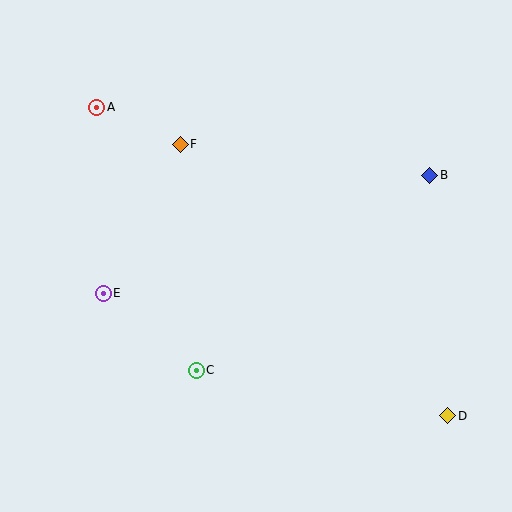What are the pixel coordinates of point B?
Point B is at (430, 175).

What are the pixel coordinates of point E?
Point E is at (103, 293).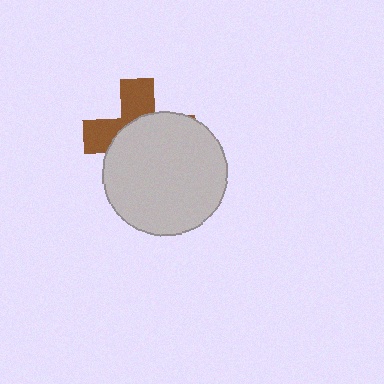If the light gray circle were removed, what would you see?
You would see the complete brown cross.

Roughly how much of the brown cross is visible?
A small part of it is visible (roughly 38%).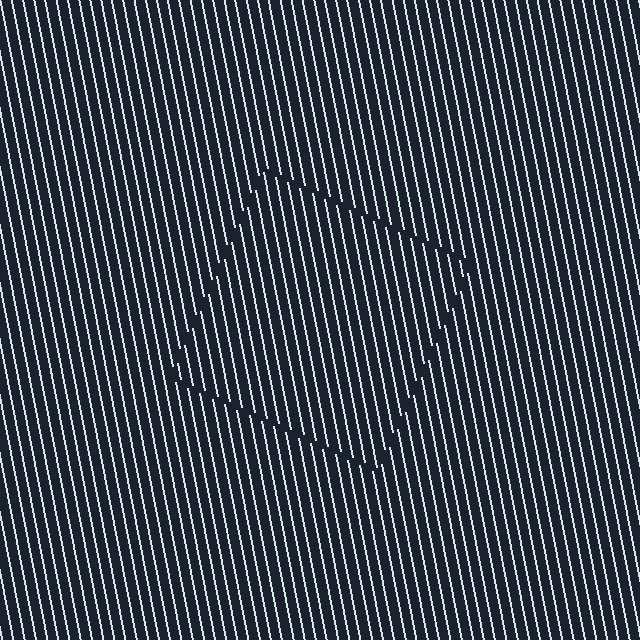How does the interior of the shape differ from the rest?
The interior of the shape contains the same grating, shifted by half a period — the contour is defined by the phase discontinuity where line-ends from the inner and outer gratings abut.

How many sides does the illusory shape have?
4 sides — the line-ends trace a square.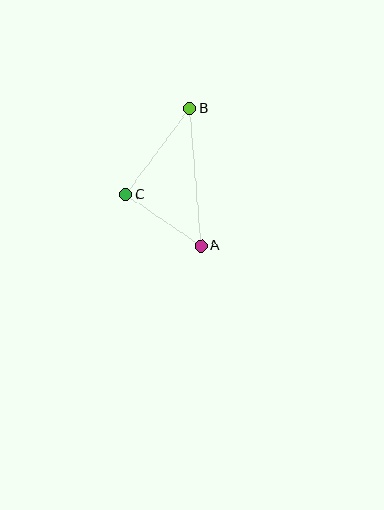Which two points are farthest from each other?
Points A and B are farthest from each other.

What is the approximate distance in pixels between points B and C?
The distance between B and C is approximately 107 pixels.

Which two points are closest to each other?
Points A and C are closest to each other.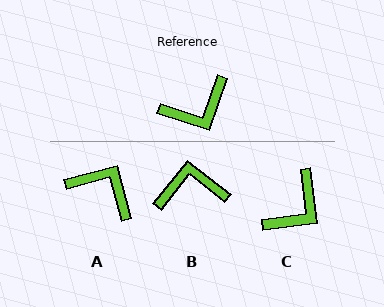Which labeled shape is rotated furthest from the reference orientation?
B, about 160 degrees away.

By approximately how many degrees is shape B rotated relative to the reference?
Approximately 160 degrees counter-clockwise.